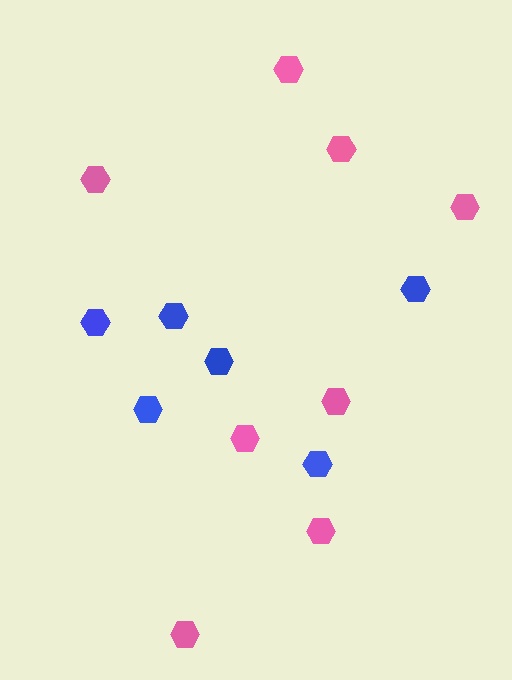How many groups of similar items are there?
There are 2 groups: one group of pink hexagons (8) and one group of blue hexagons (6).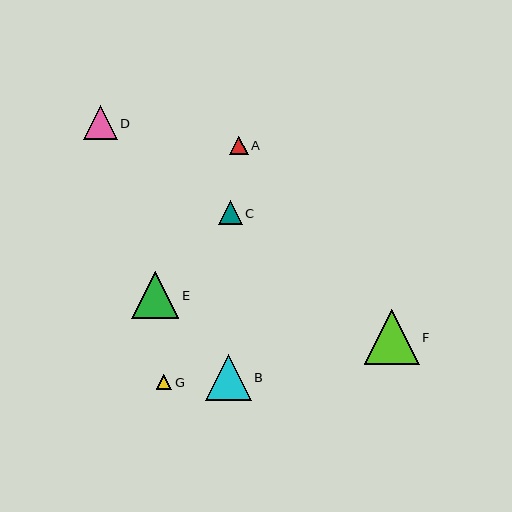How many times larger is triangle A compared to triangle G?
Triangle A is approximately 1.2 times the size of triangle G.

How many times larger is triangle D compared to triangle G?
Triangle D is approximately 2.2 times the size of triangle G.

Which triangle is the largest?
Triangle F is the largest with a size of approximately 55 pixels.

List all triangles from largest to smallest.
From largest to smallest: F, E, B, D, C, A, G.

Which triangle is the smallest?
Triangle G is the smallest with a size of approximately 16 pixels.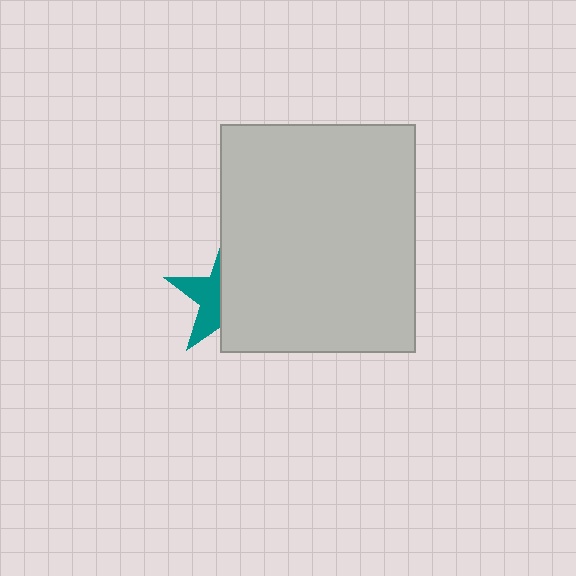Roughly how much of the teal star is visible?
A small part of it is visible (roughly 40%).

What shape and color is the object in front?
The object in front is a light gray rectangle.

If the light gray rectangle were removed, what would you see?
You would see the complete teal star.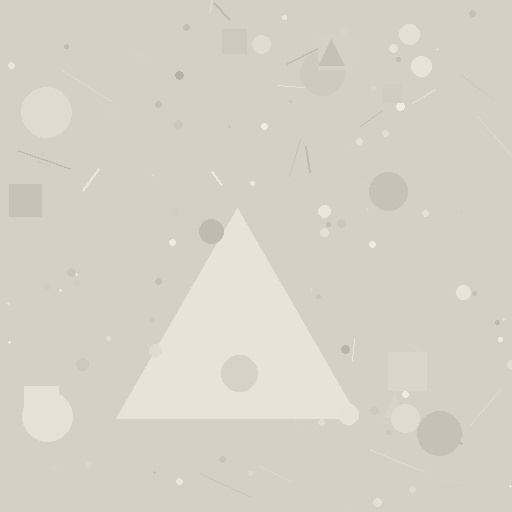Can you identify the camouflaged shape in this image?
The camouflaged shape is a triangle.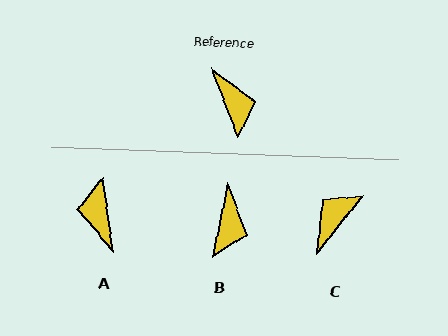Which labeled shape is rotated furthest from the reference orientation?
A, about 167 degrees away.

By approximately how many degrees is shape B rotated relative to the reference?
Approximately 33 degrees clockwise.